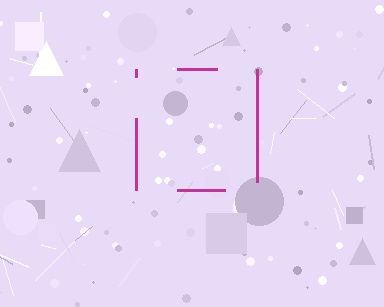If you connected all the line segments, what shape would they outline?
They would outline a square.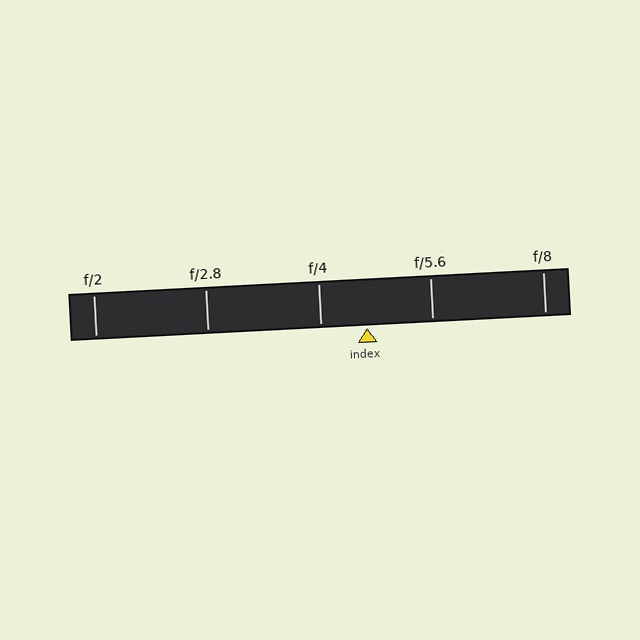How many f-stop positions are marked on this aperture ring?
There are 5 f-stop positions marked.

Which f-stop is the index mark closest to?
The index mark is closest to f/4.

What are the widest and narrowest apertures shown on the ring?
The widest aperture shown is f/2 and the narrowest is f/8.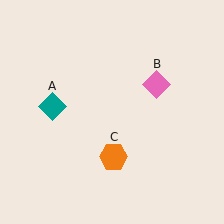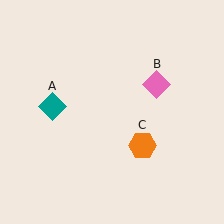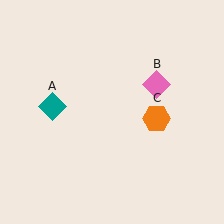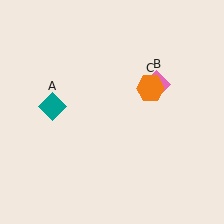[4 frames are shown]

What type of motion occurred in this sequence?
The orange hexagon (object C) rotated counterclockwise around the center of the scene.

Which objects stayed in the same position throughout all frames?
Teal diamond (object A) and pink diamond (object B) remained stationary.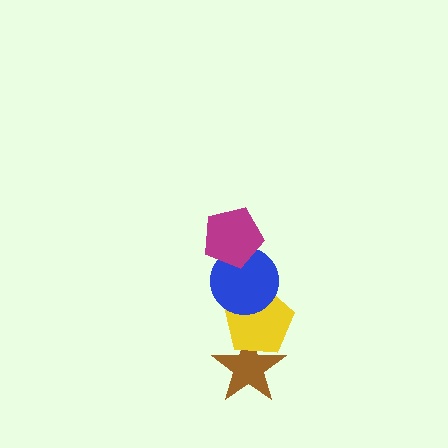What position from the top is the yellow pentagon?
The yellow pentagon is 3rd from the top.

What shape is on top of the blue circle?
The magenta pentagon is on top of the blue circle.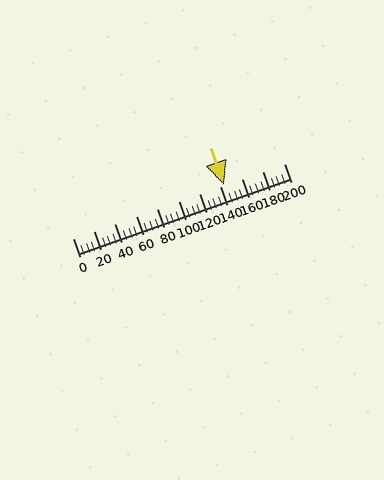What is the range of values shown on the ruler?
The ruler shows values from 0 to 200.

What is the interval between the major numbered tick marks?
The major tick marks are spaced 20 units apart.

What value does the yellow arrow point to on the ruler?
The yellow arrow points to approximately 143.